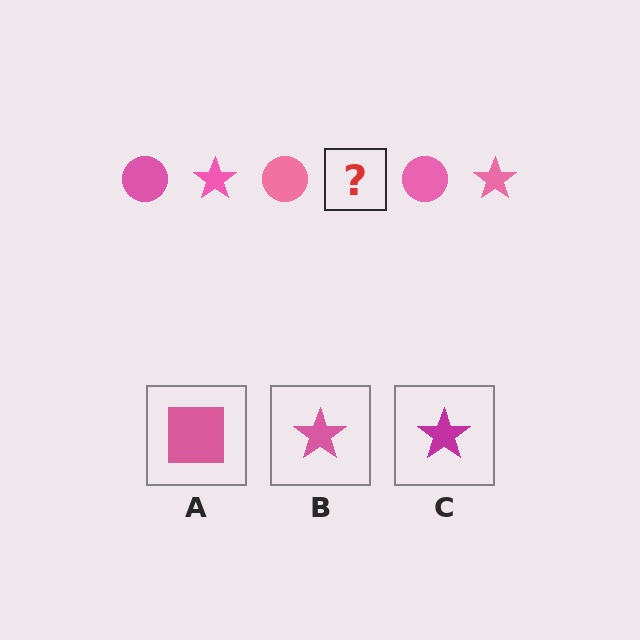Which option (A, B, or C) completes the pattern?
B.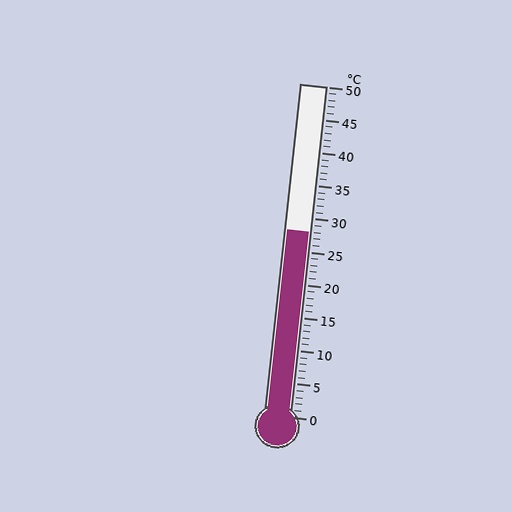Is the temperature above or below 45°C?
The temperature is below 45°C.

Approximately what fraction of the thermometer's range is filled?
The thermometer is filled to approximately 55% of its range.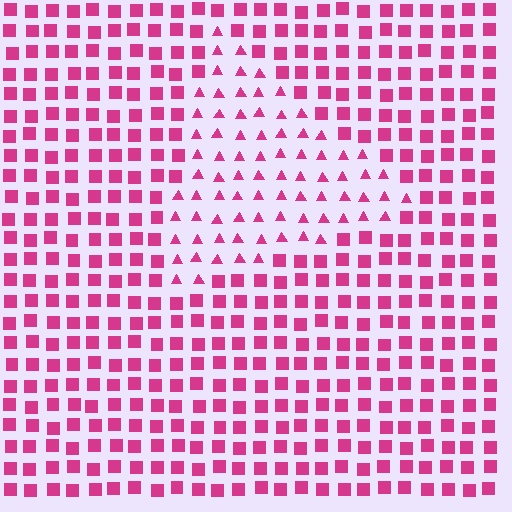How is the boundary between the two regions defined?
The boundary is defined by a change in element shape: triangles inside vs. squares outside. All elements share the same color and spacing.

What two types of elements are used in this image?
The image uses triangles inside the triangle region and squares outside it.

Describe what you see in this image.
The image is filled with small magenta elements arranged in a uniform grid. A triangle-shaped region contains triangles, while the surrounding area contains squares. The boundary is defined purely by the change in element shape.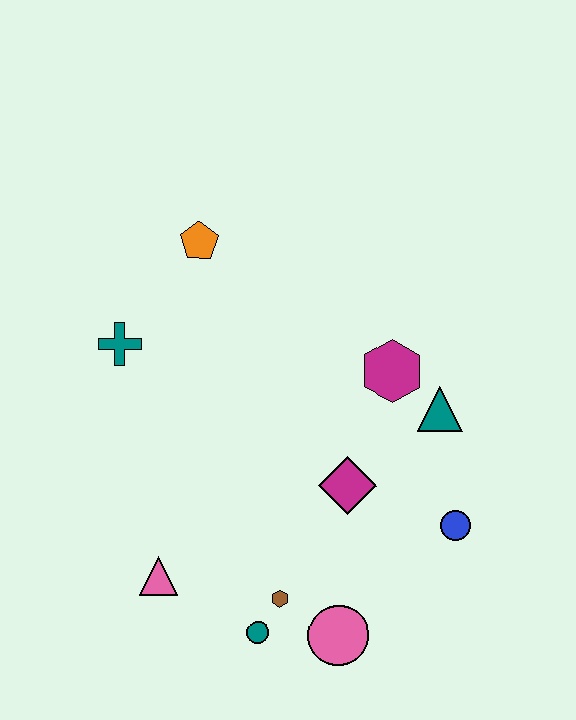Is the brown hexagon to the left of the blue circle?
Yes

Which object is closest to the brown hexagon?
The teal circle is closest to the brown hexagon.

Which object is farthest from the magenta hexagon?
The pink triangle is farthest from the magenta hexagon.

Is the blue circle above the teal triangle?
No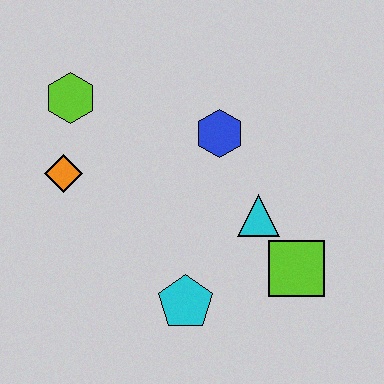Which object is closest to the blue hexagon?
The cyan triangle is closest to the blue hexagon.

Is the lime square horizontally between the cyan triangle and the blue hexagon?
No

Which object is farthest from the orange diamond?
The lime square is farthest from the orange diamond.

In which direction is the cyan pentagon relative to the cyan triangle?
The cyan pentagon is below the cyan triangle.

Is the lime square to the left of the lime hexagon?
No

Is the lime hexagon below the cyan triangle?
No